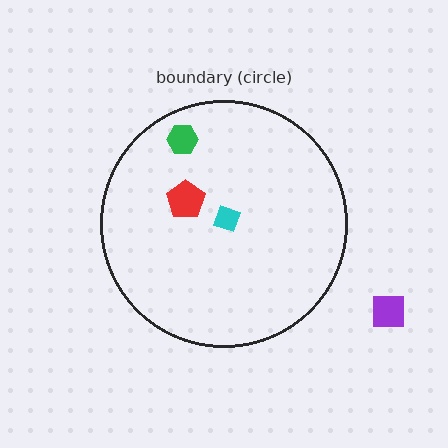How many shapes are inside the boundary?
3 inside, 1 outside.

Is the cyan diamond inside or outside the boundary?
Inside.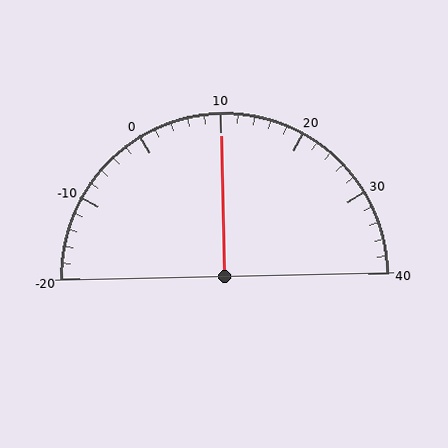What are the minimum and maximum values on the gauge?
The gauge ranges from -20 to 40.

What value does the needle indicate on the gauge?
The needle indicates approximately 10.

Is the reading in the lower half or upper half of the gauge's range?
The reading is in the upper half of the range (-20 to 40).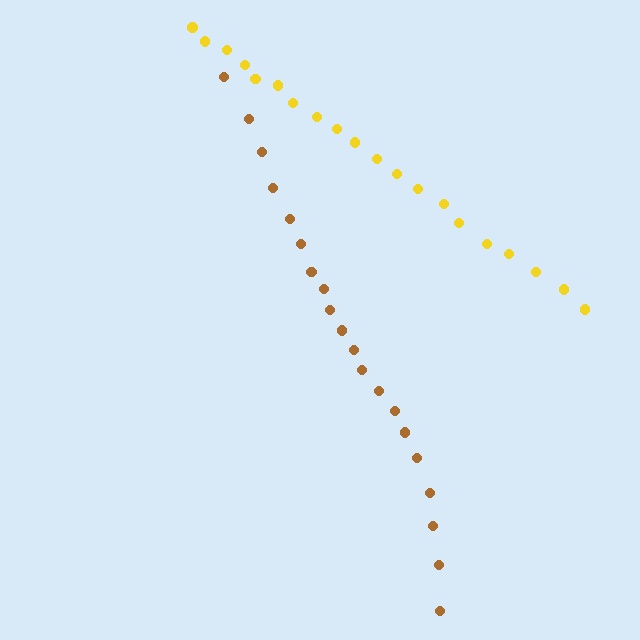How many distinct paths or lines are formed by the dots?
There are 2 distinct paths.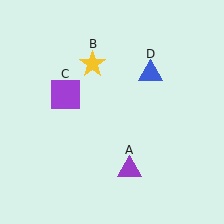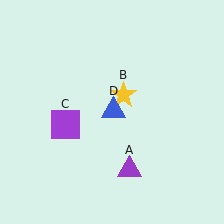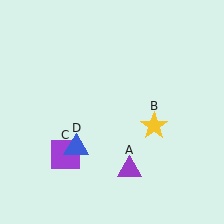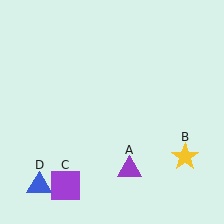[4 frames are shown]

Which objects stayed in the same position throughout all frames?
Purple triangle (object A) remained stationary.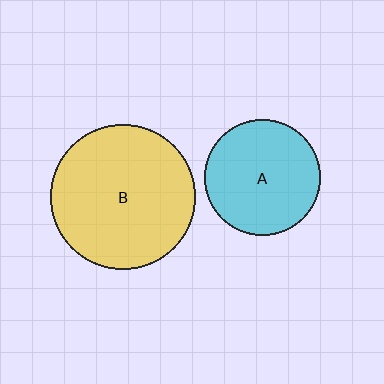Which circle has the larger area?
Circle B (yellow).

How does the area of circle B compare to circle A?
Approximately 1.6 times.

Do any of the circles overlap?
No, none of the circles overlap.